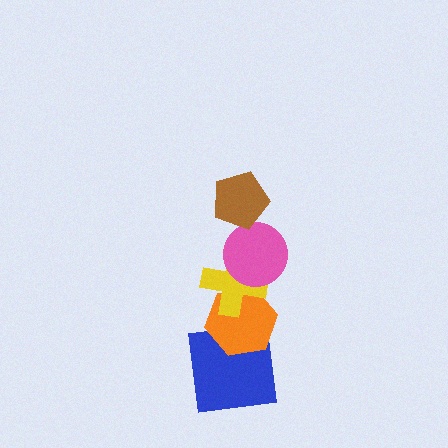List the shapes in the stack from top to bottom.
From top to bottom: the brown pentagon, the pink circle, the yellow cross, the orange hexagon, the blue square.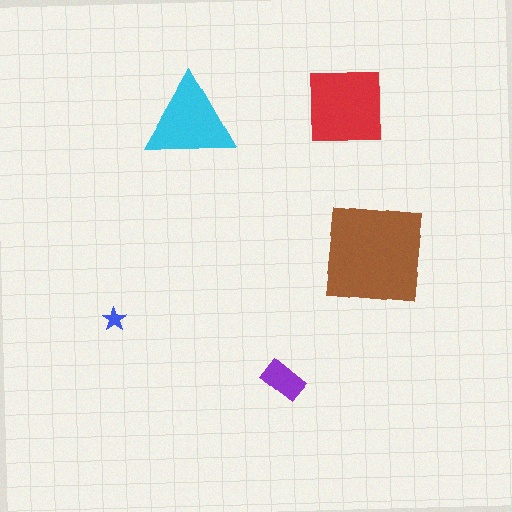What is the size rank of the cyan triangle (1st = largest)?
3rd.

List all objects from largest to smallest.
The brown square, the red square, the cyan triangle, the purple rectangle, the blue star.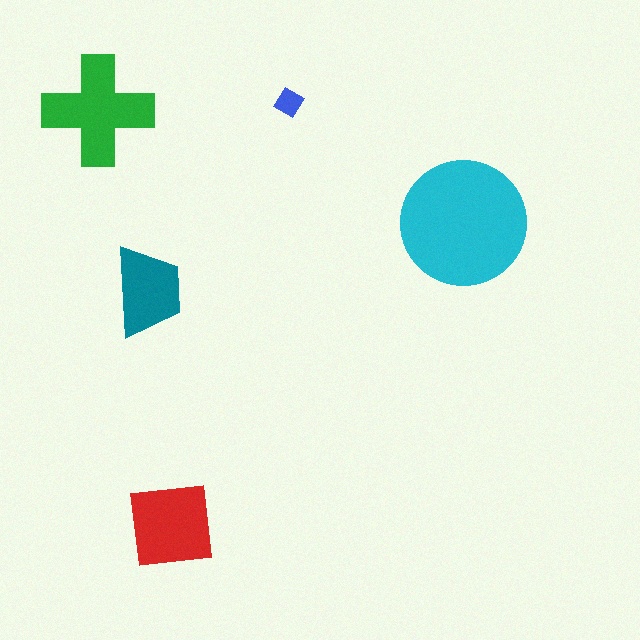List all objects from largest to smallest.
The cyan circle, the green cross, the red square, the teal trapezoid, the blue diamond.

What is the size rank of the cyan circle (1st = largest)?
1st.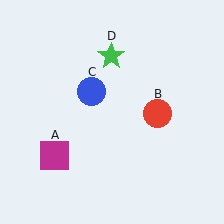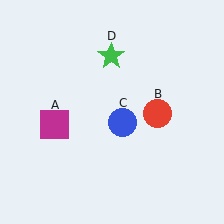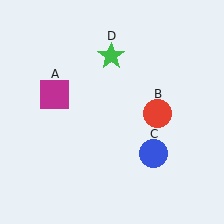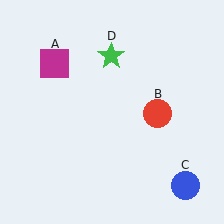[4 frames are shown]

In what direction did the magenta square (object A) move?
The magenta square (object A) moved up.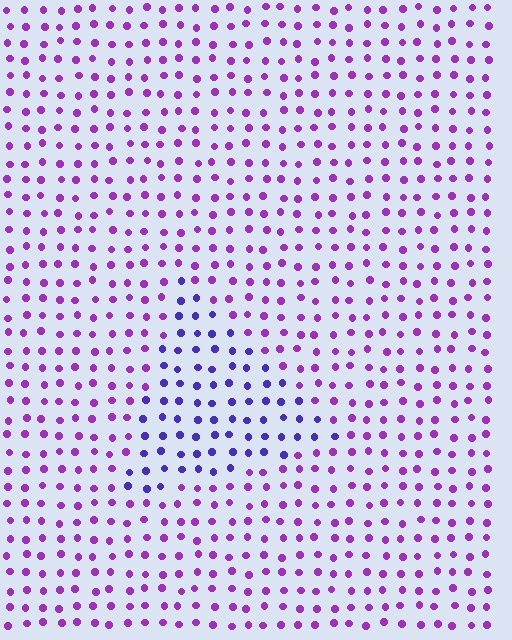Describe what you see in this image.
The image is filled with small purple elements in a uniform arrangement. A triangle-shaped region is visible where the elements are tinted to a slightly different hue, forming a subtle color boundary.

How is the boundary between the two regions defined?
The boundary is defined purely by a slight shift in hue (about 38 degrees). Spacing, size, and orientation are identical on both sides.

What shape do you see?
I see a triangle.